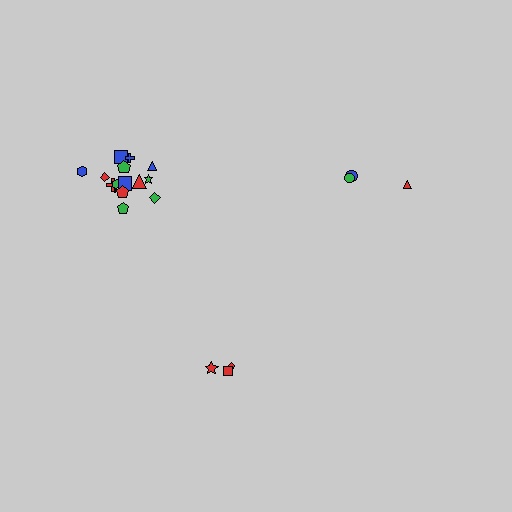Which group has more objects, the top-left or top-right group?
The top-left group.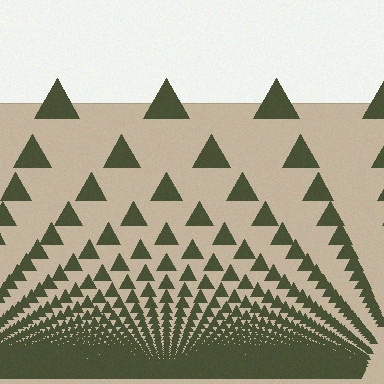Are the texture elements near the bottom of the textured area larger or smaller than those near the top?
Smaller. The gradient is inverted — elements near the bottom are smaller and denser.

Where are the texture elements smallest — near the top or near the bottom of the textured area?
Near the bottom.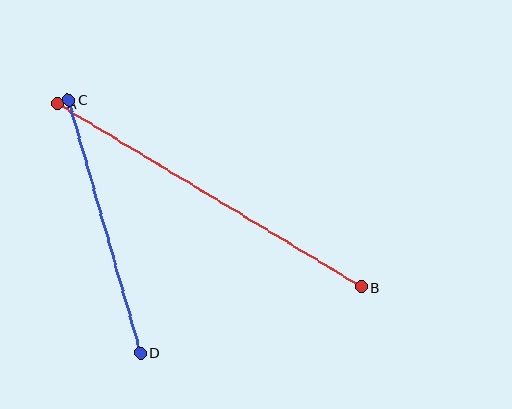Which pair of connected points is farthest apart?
Points A and B are farthest apart.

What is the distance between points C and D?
The distance is approximately 263 pixels.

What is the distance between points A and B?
The distance is approximately 355 pixels.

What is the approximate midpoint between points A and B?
The midpoint is at approximately (209, 195) pixels.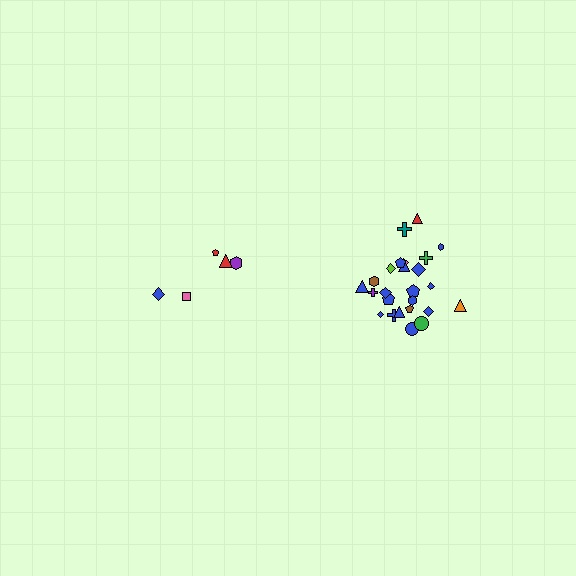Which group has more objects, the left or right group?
The right group.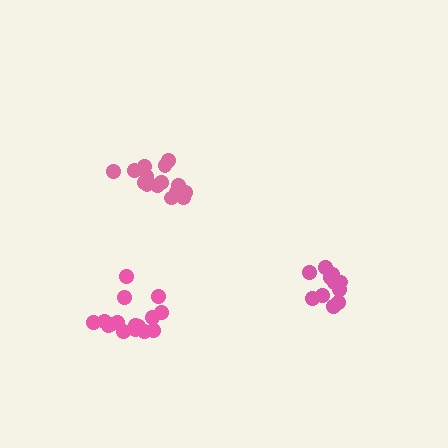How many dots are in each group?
Group 1: 15 dots, Group 2: 16 dots, Group 3: 13 dots (44 total).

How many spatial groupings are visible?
There are 3 spatial groupings.